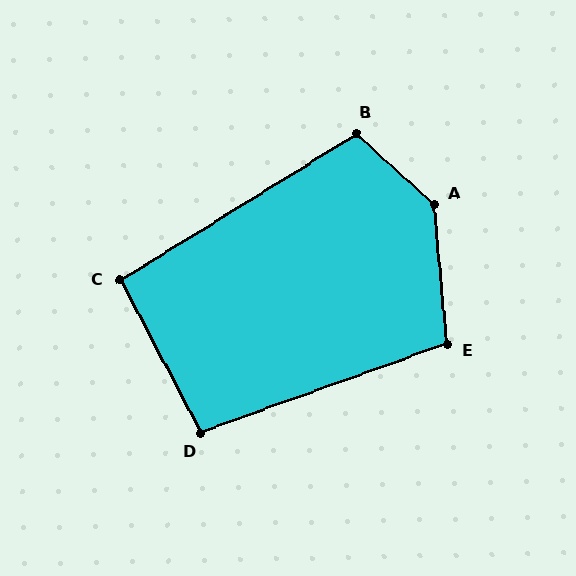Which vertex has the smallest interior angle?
C, at approximately 94 degrees.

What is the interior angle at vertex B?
Approximately 106 degrees (obtuse).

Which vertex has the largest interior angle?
A, at approximately 137 degrees.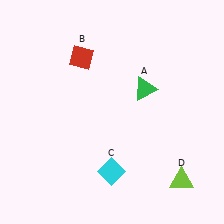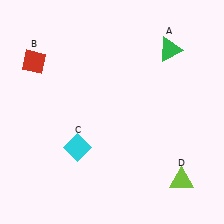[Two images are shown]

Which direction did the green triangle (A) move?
The green triangle (A) moved up.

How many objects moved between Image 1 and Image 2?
3 objects moved between the two images.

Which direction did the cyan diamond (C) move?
The cyan diamond (C) moved left.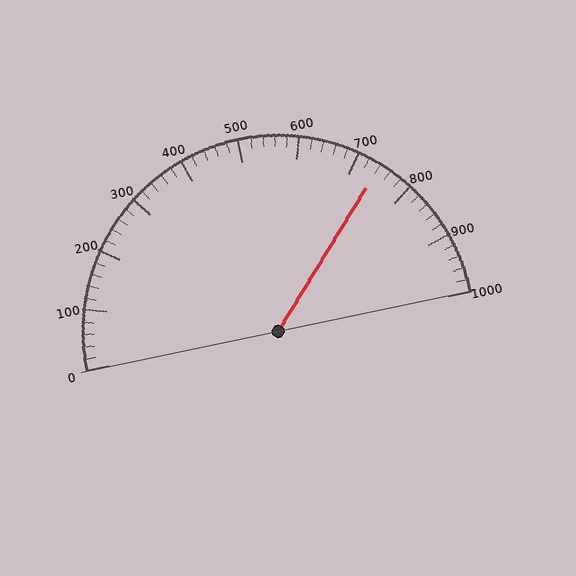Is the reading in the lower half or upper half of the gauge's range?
The reading is in the upper half of the range (0 to 1000).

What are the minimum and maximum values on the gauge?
The gauge ranges from 0 to 1000.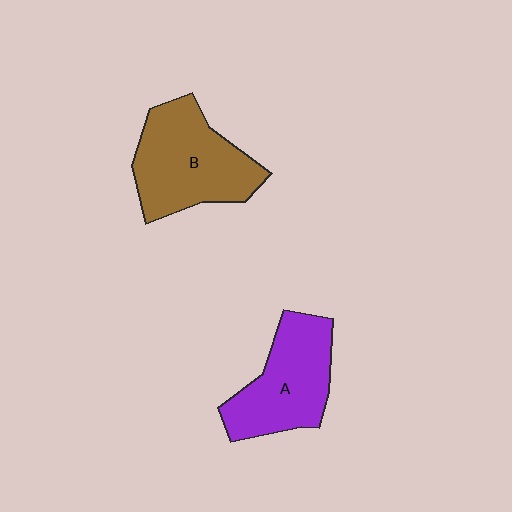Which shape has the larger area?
Shape B (brown).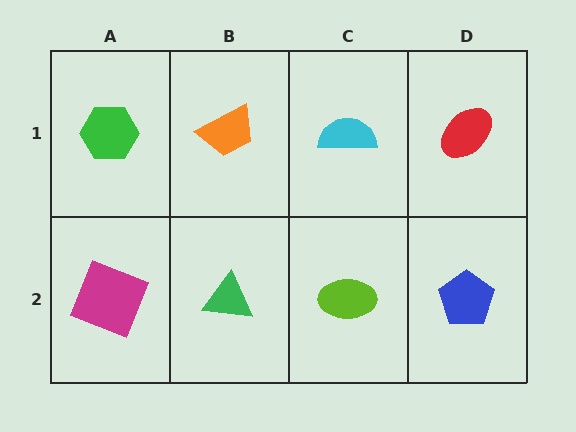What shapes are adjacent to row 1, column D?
A blue pentagon (row 2, column D), a cyan semicircle (row 1, column C).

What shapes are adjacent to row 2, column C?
A cyan semicircle (row 1, column C), a green triangle (row 2, column B), a blue pentagon (row 2, column D).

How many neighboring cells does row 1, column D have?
2.